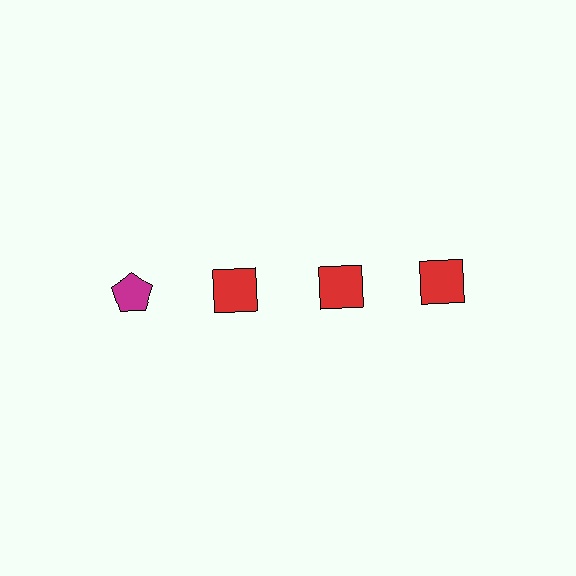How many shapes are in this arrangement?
There are 4 shapes arranged in a grid pattern.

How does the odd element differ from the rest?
It differs in both color (magenta instead of red) and shape (pentagon instead of square).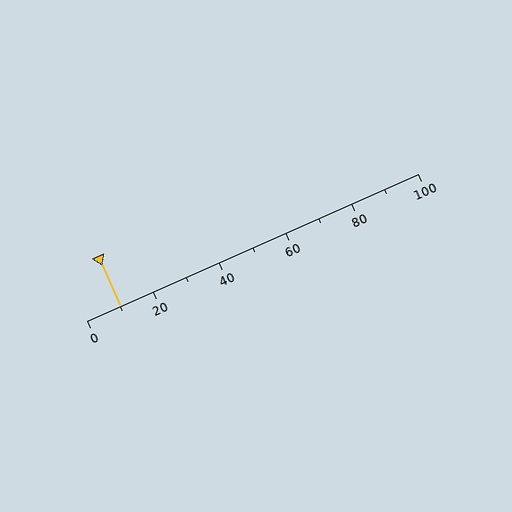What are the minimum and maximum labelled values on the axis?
The axis runs from 0 to 100.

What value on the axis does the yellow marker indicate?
The marker indicates approximately 10.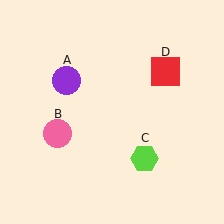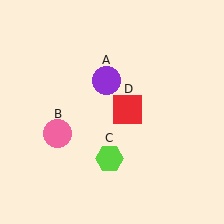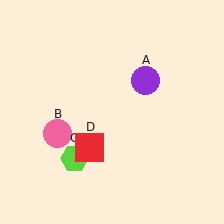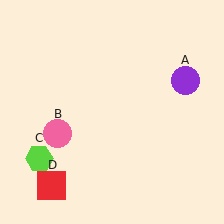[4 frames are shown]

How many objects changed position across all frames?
3 objects changed position: purple circle (object A), lime hexagon (object C), red square (object D).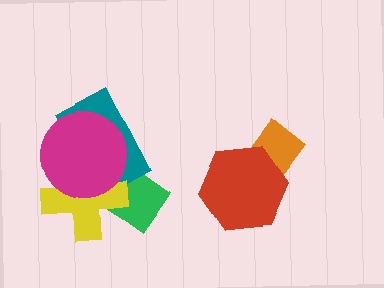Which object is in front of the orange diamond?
The red hexagon is in front of the orange diamond.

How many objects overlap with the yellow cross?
3 objects overlap with the yellow cross.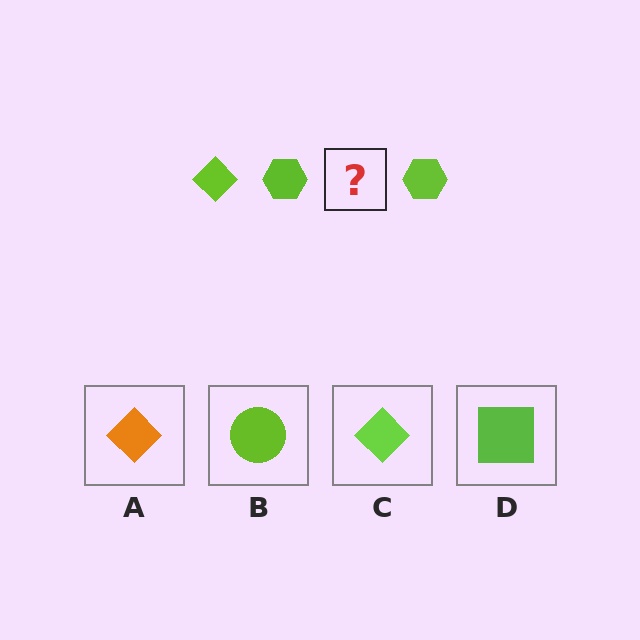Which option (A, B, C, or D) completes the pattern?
C.